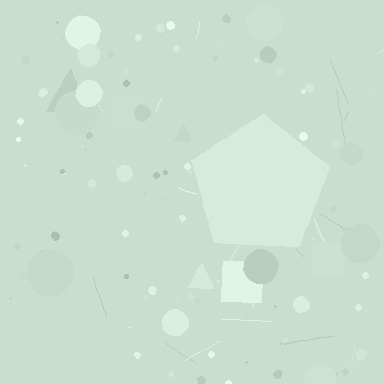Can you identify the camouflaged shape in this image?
The camouflaged shape is a pentagon.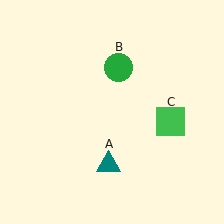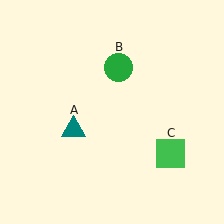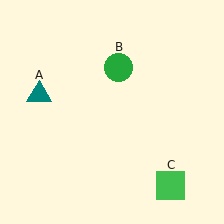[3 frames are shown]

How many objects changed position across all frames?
2 objects changed position: teal triangle (object A), green square (object C).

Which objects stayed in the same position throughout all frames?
Green circle (object B) remained stationary.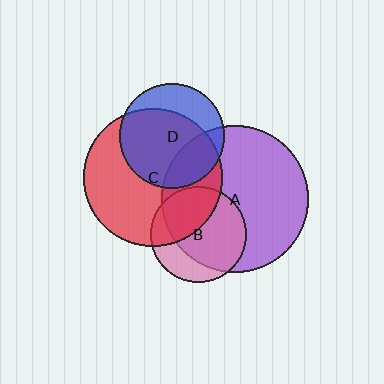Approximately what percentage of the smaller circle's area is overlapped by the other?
Approximately 75%.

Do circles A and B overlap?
Yes.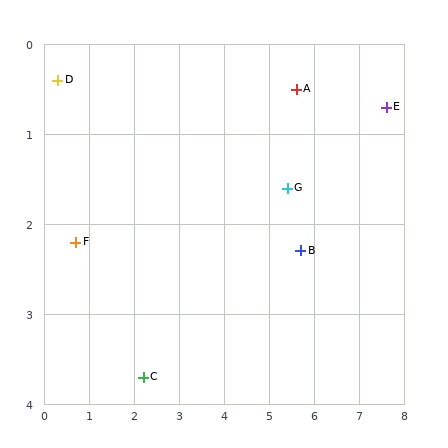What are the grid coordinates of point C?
Point C is at approximately (2.2, 3.7).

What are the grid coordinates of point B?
Point B is at approximately (5.7, 2.3).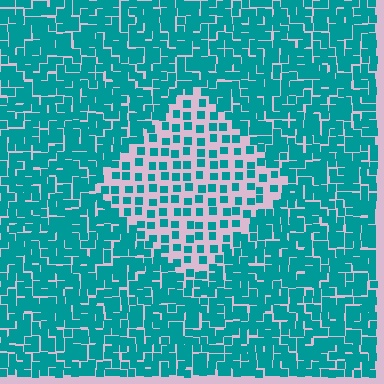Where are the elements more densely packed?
The elements are more densely packed outside the diamond boundary.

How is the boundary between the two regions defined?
The boundary is defined by a change in element density (approximately 2.3x ratio). All elements are the same color, size, and shape.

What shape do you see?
I see a diamond.